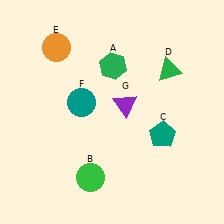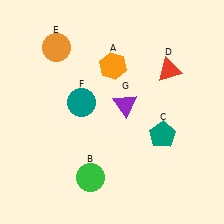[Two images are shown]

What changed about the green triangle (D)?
In Image 1, D is green. In Image 2, it changed to red.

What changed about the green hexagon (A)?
In Image 1, A is green. In Image 2, it changed to orange.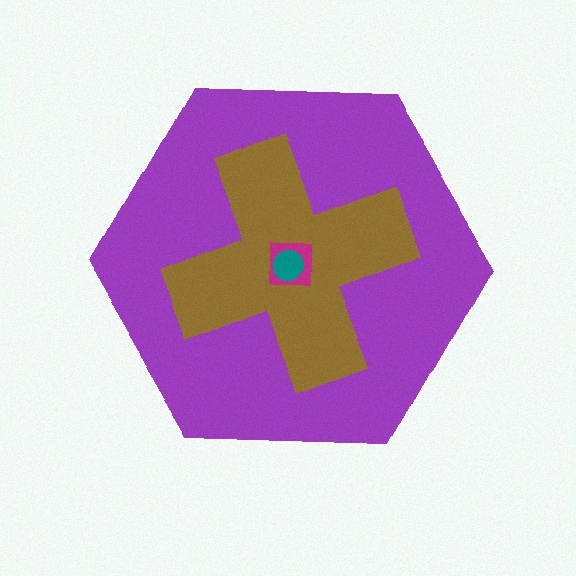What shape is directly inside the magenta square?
The teal circle.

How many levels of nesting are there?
4.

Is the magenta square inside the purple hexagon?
Yes.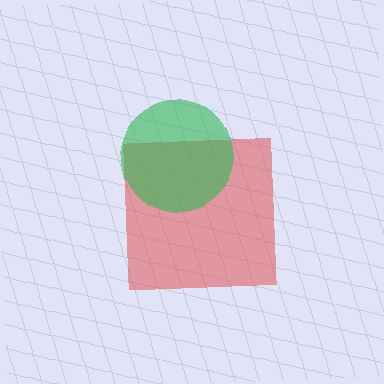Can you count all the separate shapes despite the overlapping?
Yes, there are 2 separate shapes.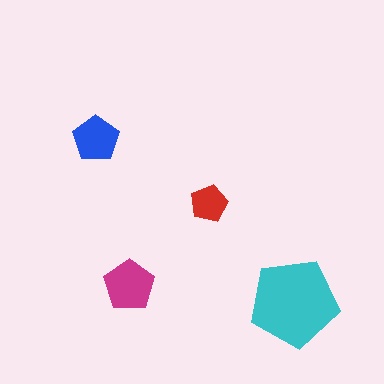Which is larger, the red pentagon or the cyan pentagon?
The cyan one.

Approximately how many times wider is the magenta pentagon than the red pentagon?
About 1.5 times wider.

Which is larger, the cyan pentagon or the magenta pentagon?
The cyan one.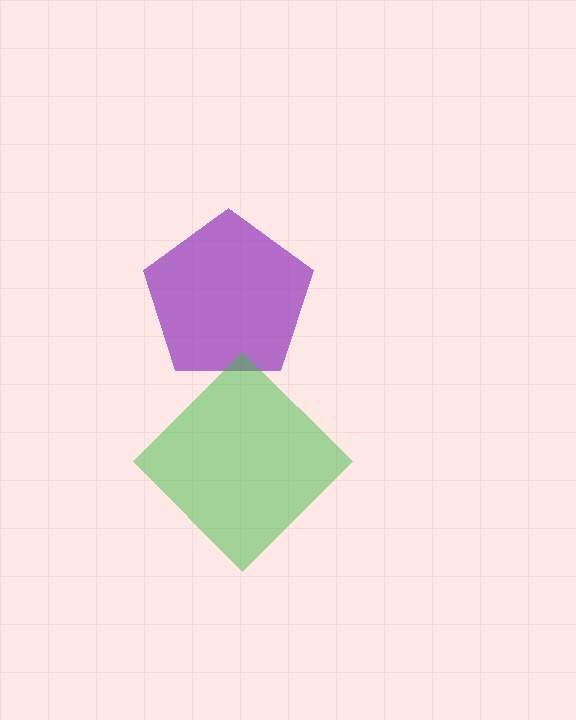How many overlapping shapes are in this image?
There are 2 overlapping shapes in the image.